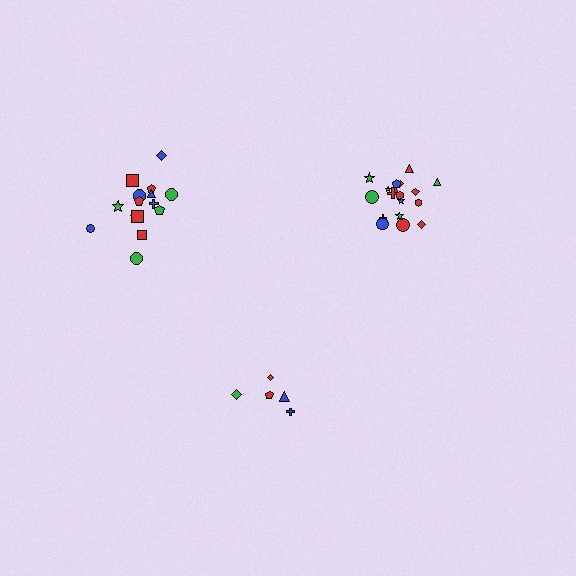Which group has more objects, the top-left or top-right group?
The top-right group.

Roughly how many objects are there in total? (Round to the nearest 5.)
Roughly 40 objects in total.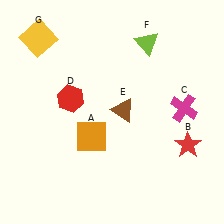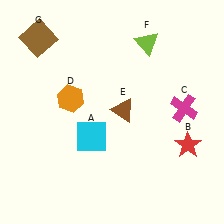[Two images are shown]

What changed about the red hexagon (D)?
In Image 1, D is red. In Image 2, it changed to orange.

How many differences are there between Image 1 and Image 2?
There are 3 differences between the two images.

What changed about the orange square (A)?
In Image 1, A is orange. In Image 2, it changed to cyan.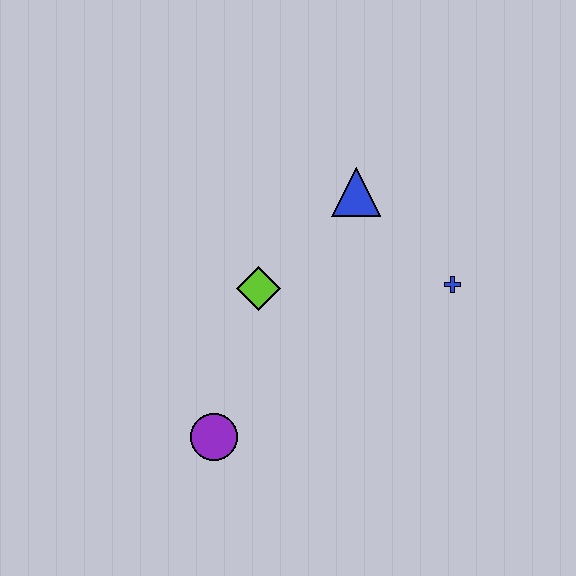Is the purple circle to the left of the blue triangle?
Yes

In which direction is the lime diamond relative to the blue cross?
The lime diamond is to the left of the blue cross.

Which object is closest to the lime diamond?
The blue triangle is closest to the lime diamond.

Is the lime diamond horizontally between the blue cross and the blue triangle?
No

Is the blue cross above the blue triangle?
No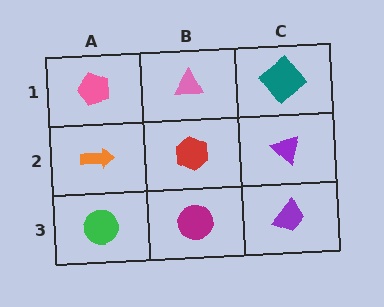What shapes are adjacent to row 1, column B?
A red hexagon (row 2, column B), a pink pentagon (row 1, column A), a teal diamond (row 1, column C).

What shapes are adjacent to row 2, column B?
A pink triangle (row 1, column B), a magenta circle (row 3, column B), an orange arrow (row 2, column A), a purple triangle (row 2, column C).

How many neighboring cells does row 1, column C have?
2.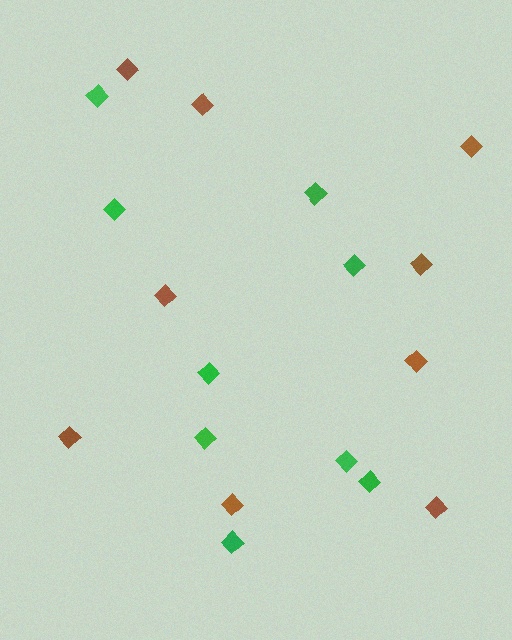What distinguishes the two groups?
There are 2 groups: one group of green diamonds (9) and one group of brown diamonds (9).